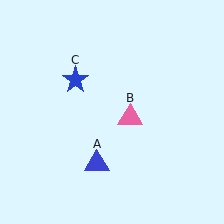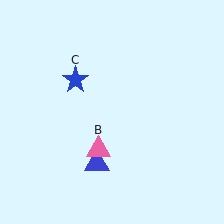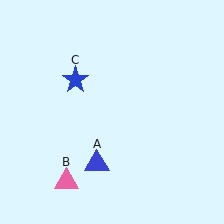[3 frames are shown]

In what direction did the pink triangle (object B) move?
The pink triangle (object B) moved down and to the left.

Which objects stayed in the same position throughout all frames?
Blue triangle (object A) and blue star (object C) remained stationary.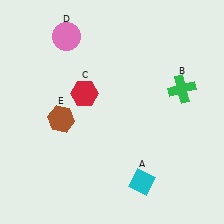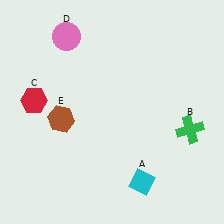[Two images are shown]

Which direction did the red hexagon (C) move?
The red hexagon (C) moved left.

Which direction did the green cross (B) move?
The green cross (B) moved down.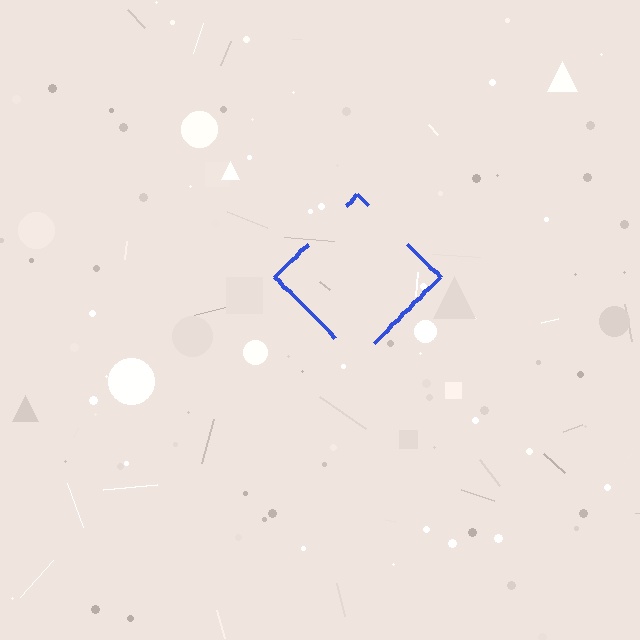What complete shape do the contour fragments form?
The contour fragments form a diamond.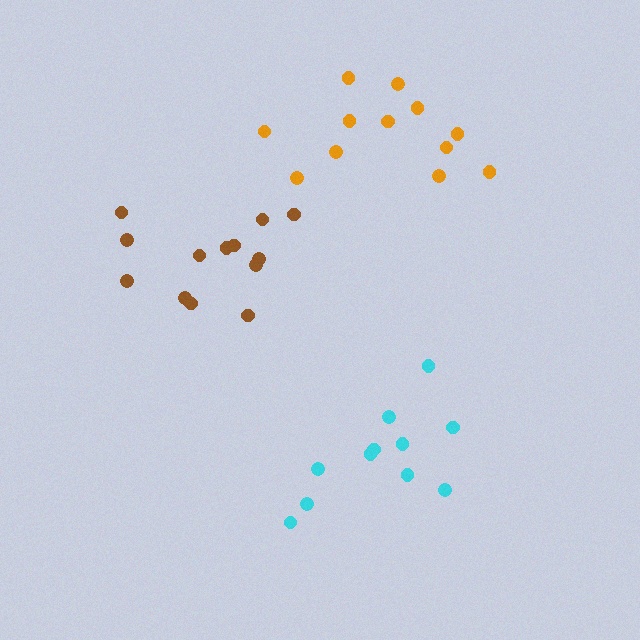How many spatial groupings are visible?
There are 3 spatial groupings.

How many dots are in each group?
Group 1: 13 dots, Group 2: 12 dots, Group 3: 11 dots (36 total).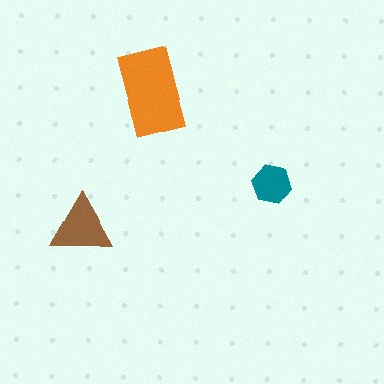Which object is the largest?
The orange rectangle.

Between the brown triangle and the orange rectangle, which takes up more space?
The orange rectangle.